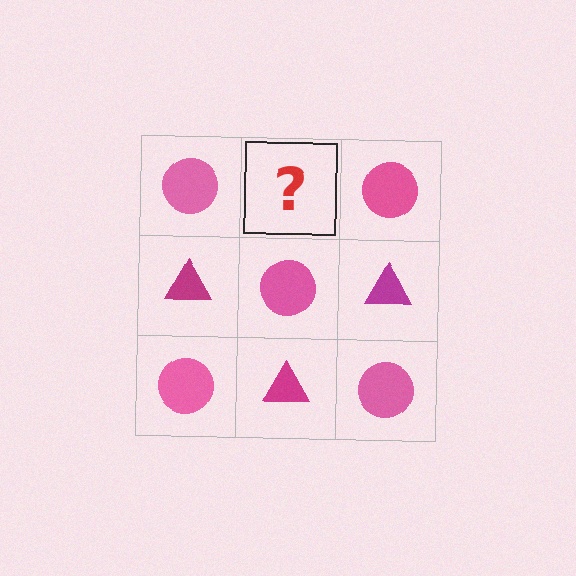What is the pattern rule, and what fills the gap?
The rule is that it alternates pink circle and magenta triangle in a checkerboard pattern. The gap should be filled with a magenta triangle.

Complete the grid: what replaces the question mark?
The question mark should be replaced with a magenta triangle.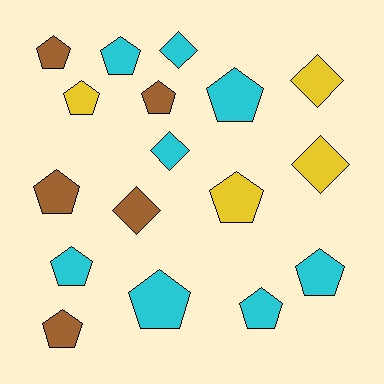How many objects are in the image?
There are 17 objects.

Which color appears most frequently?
Cyan, with 8 objects.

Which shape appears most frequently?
Pentagon, with 12 objects.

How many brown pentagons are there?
There are 4 brown pentagons.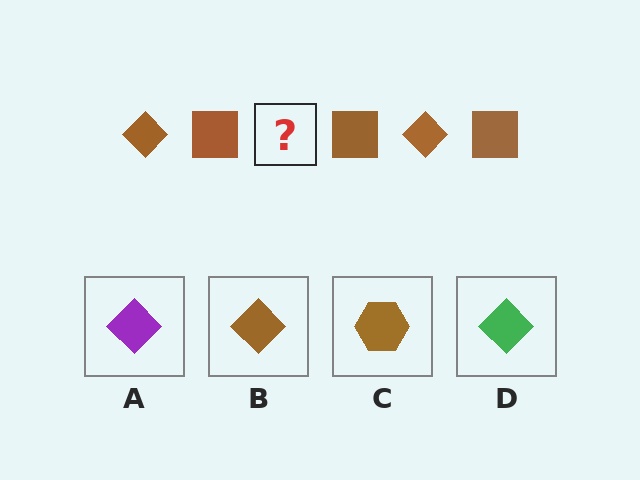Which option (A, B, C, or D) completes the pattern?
B.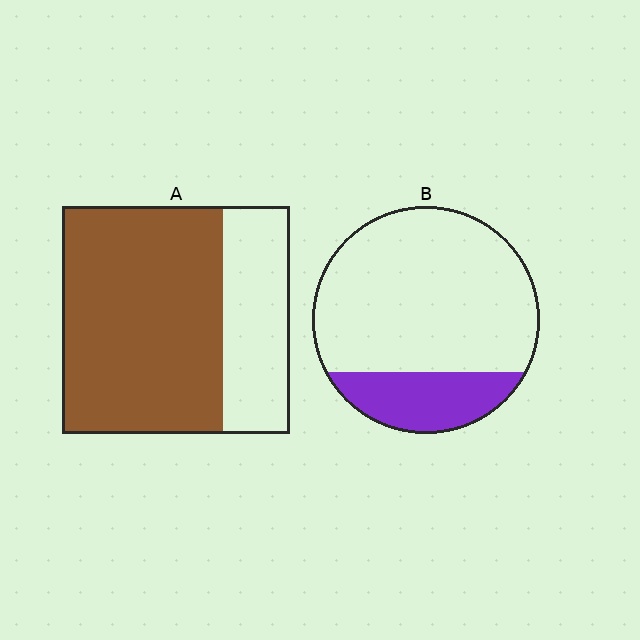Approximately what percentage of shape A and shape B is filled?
A is approximately 70% and B is approximately 20%.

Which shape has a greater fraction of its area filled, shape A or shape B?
Shape A.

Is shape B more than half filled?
No.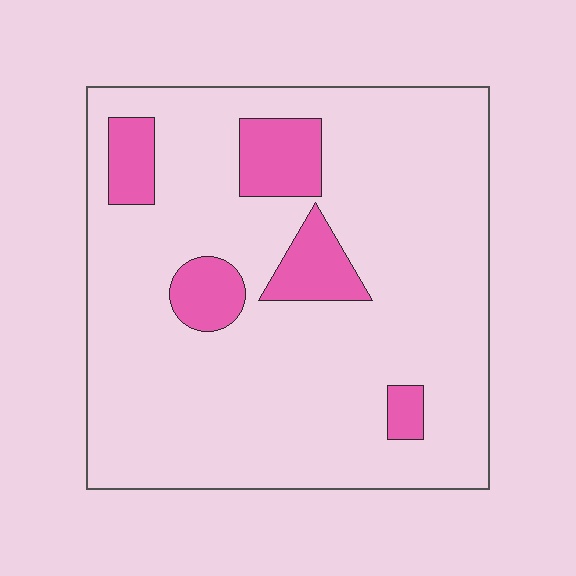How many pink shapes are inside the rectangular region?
5.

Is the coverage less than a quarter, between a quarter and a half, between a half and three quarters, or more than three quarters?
Less than a quarter.